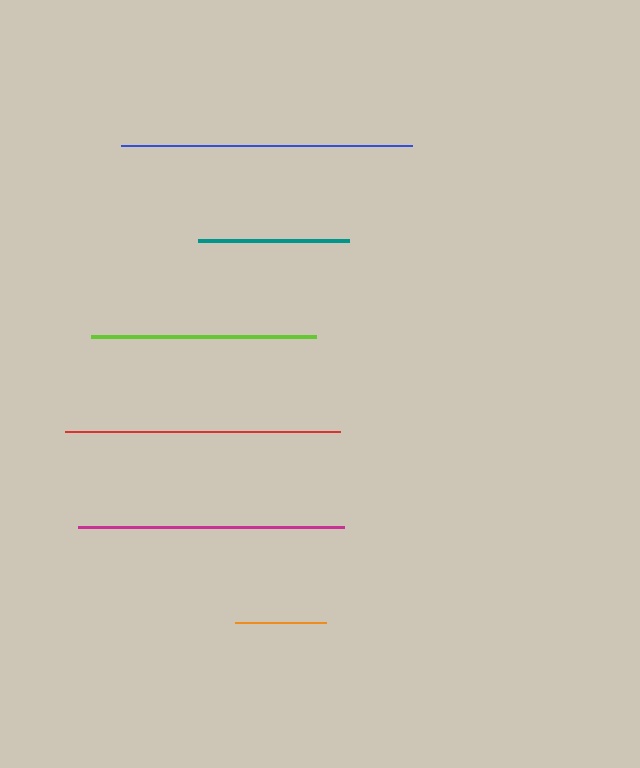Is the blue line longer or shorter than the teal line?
The blue line is longer than the teal line.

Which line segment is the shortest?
The orange line is the shortest at approximately 91 pixels.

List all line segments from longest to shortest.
From longest to shortest: blue, red, magenta, lime, teal, orange.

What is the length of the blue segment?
The blue segment is approximately 291 pixels long.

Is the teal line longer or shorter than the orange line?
The teal line is longer than the orange line.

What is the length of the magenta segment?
The magenta segment is approximately 265 pixels long.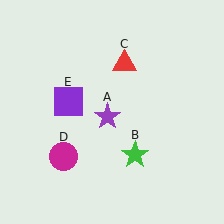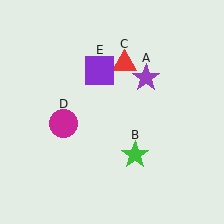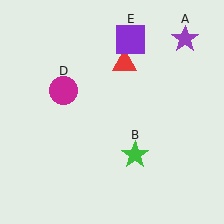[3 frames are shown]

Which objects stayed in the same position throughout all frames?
Green star (object B) and red triangle (object C) remained stationary.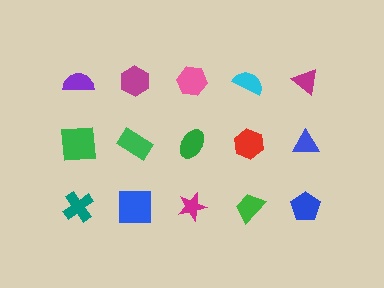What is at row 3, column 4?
A green trapezoid.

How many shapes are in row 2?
5 shapes.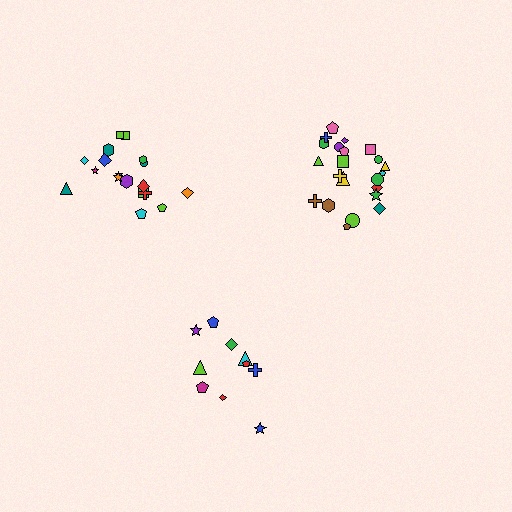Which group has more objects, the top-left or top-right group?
The top-right group.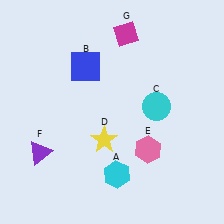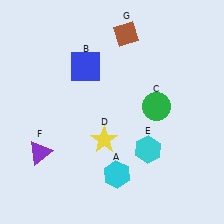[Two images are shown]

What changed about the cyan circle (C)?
In Image 1, C is cyan. In Image 2, it changed to green.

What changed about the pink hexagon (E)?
In Image 1, E is pink. In Image 2, it changed to cyan.